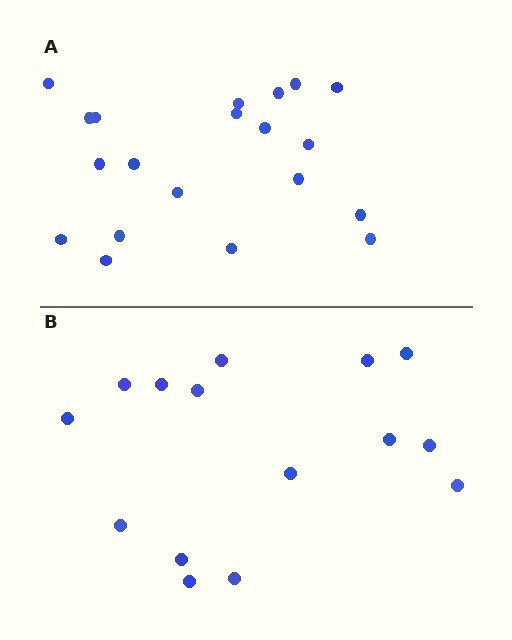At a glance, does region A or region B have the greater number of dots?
Region A (the top region) has more dots.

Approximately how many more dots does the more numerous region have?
Region A has about 5 more dots than region B.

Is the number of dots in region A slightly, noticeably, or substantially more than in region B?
Region A has noticeably more, but not dramatically so. The ratio is roughly 1.3 to 1.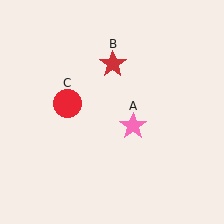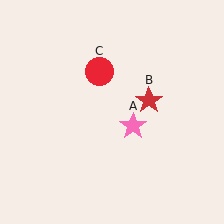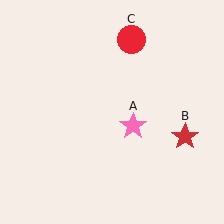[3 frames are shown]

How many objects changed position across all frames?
2 objects changed position: red star (object B), red circle (object C).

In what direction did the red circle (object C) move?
The red circle (object C) moved up and to the right.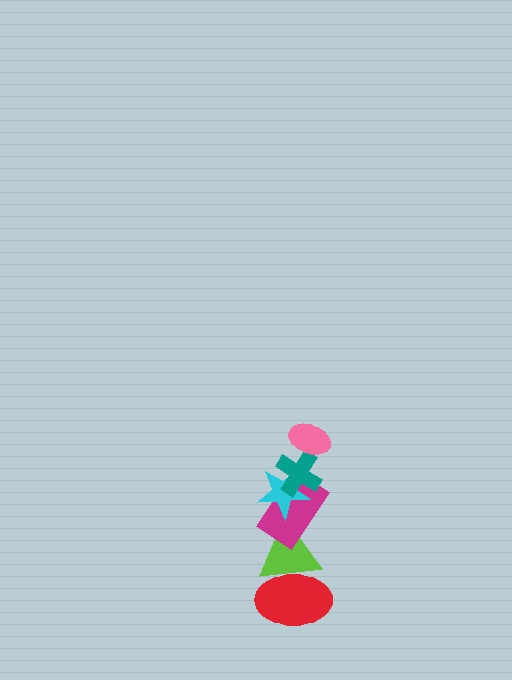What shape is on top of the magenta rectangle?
The cyan star is on top of the magenta rectangle.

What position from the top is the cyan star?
The cyan star is 3rd from the top.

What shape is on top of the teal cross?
The pink ellipse is on top of the teal cross.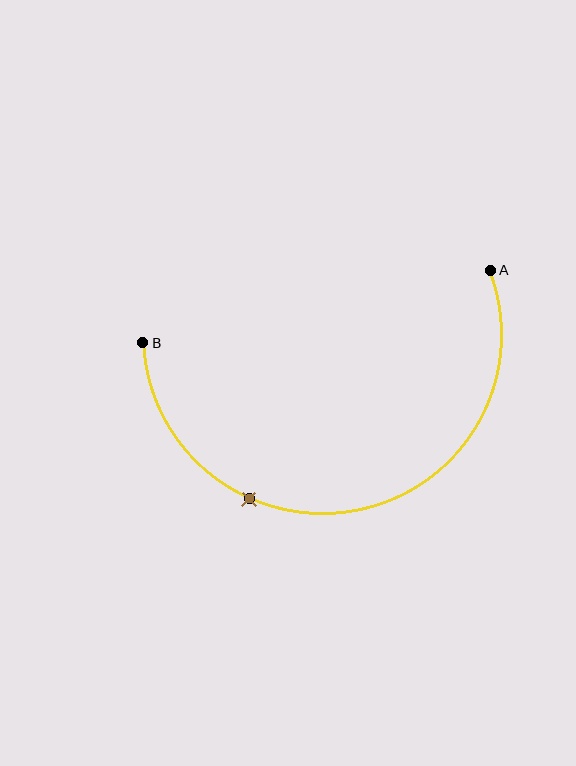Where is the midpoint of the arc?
The arc midpoint is the point on the curve farthest from the straight line joining A and B. It sits below that line.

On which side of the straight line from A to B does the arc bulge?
The arc bulges below the straight line connecting A and B.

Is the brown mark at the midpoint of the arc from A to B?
No. The brown mark lies on the arc but is closer to endpoint B. The arc midpoint would be at the point on the curve equidistant along the arc from both A and B.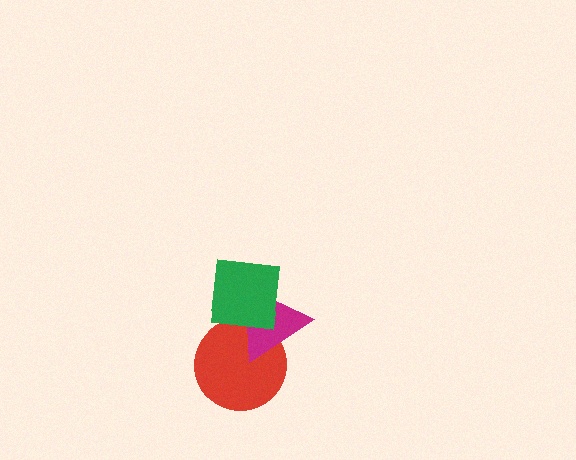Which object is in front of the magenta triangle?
The green square is in front of the magenta triangle.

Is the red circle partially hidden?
Yes, it is partially covered by another shape.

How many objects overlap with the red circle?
1 object overlaps with the red circle.